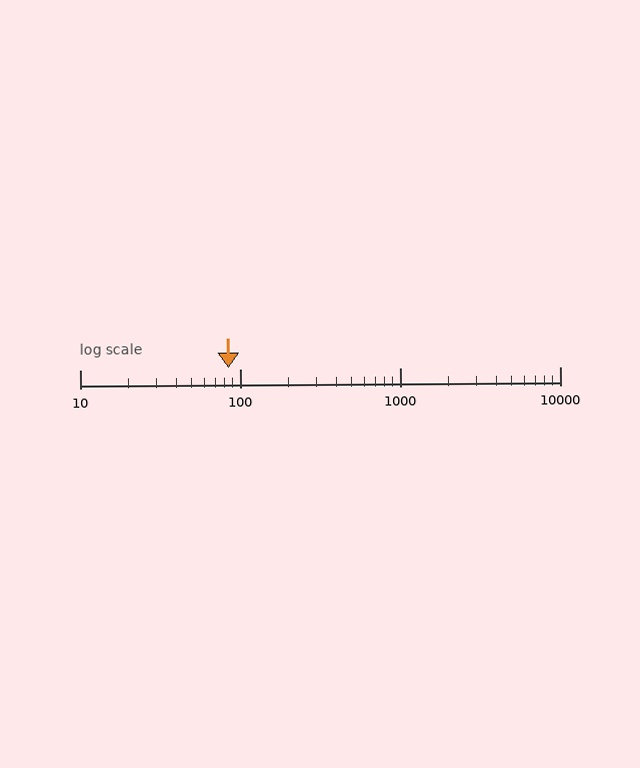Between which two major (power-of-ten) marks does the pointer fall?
The pointer is between 10 and 100.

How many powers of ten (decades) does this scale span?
The scale spans 3 decades, from 10 to 10000.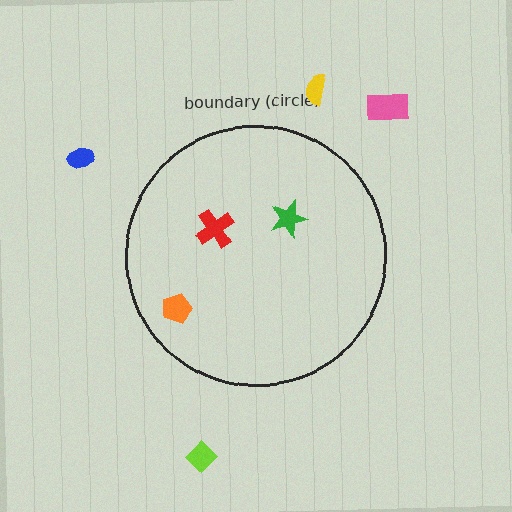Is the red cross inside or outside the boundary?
Inside.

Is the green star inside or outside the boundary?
Inside.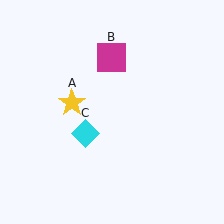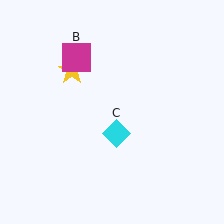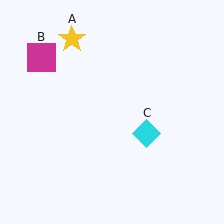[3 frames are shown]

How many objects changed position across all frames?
3 objects changed position: yellow star (object A), magenta square (object B), cyan diamond (object C).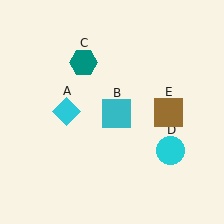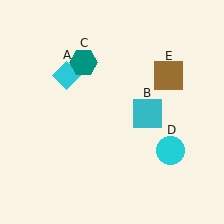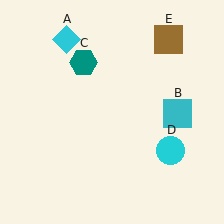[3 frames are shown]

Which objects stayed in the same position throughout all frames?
Teal hexagon (object C) and cyan circle (object D) remained stationary.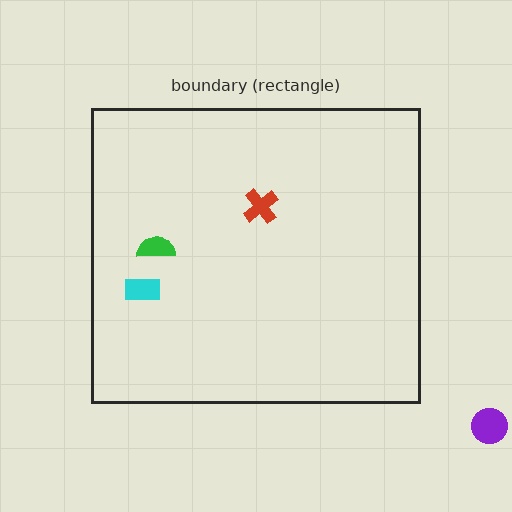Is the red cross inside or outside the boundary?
Inside.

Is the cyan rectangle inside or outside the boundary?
Inside.